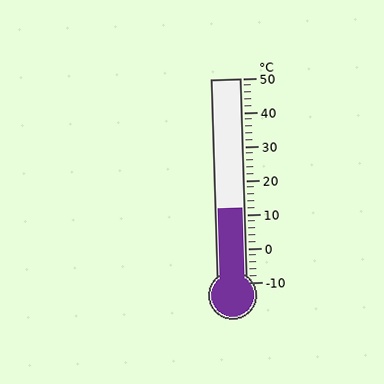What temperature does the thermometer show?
The thermometer shows approximately 12°C.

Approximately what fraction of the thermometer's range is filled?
The thermometer is filled to approximately 35% of its range.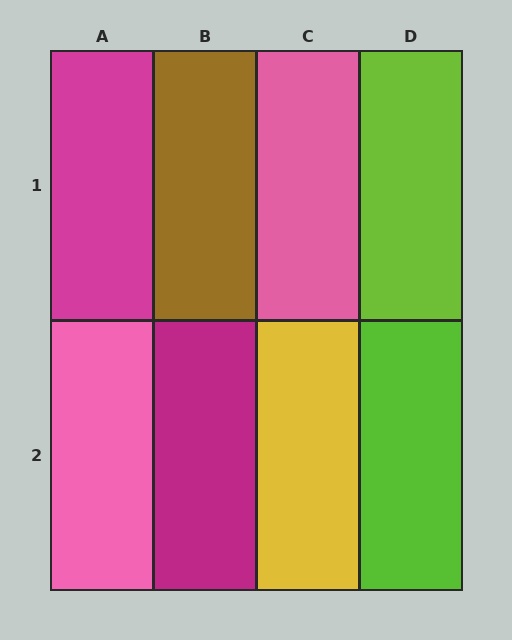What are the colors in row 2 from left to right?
Pink, magenta, yellow, lime.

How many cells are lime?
2 cells are lime.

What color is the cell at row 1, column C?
Pink.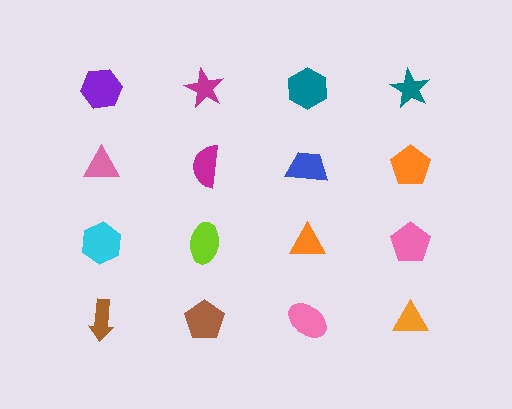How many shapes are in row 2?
4 shapes.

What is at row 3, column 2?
A lime ellipse.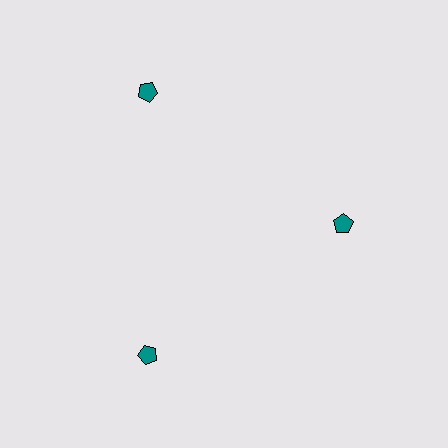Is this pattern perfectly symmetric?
No. The 3 teal pentagons are arranged in a ring, but one element near the 3 o'clock position is pulled inward toward the center, breaking the 3-fold rotational symmetry.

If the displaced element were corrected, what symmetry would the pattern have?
It would have 3-fold rotational symmetry — the pattern would map onto itself every 120 degrees.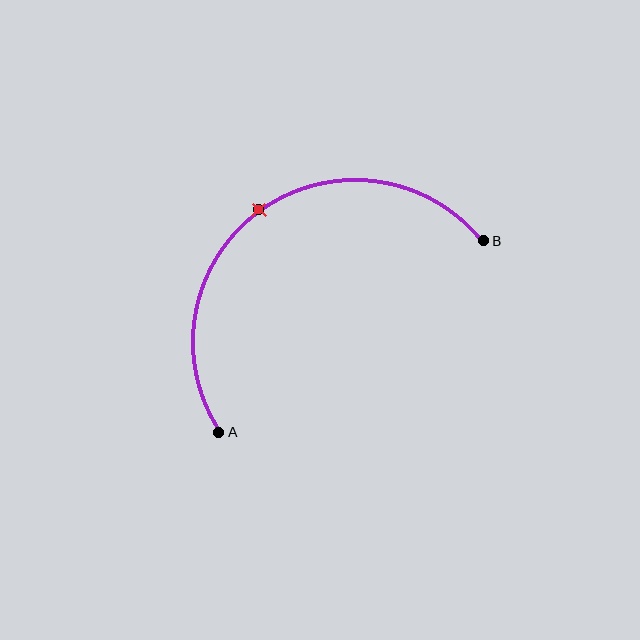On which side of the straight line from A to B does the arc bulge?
The arc bulges above and to the left of the straight line connecting A and B.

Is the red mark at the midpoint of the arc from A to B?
Yes. The red mark lies on the arc at equal arc-length from both A and B — it is the arc midpoint.